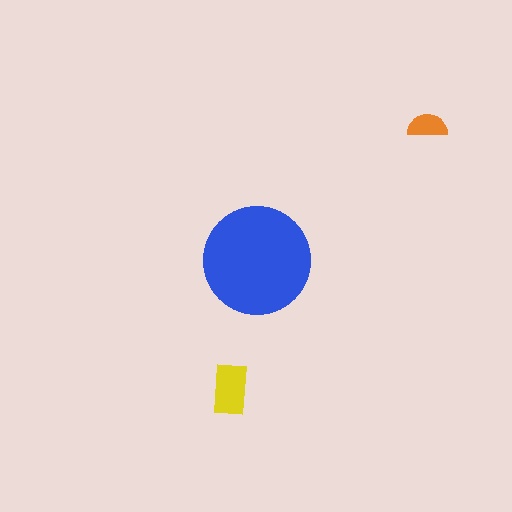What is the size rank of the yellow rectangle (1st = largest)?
2nd.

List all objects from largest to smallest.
The blue circle, the yellow rectangle, the orange semicircle.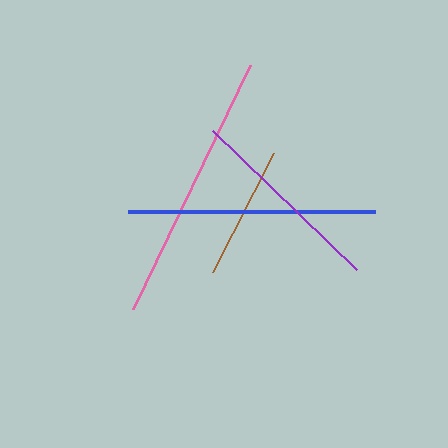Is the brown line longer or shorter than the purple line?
The purple line is longer than the brown line.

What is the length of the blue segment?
The blue segment is approximately 247 pixels long.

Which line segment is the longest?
The pink line is the longest at approximately 272 pixels.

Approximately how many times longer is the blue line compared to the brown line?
The blue line is approximately 1.9 times the length of the brown line.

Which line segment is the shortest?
The brown line is the shortest at approximately 134 pixels.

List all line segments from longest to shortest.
From longest to shortest: pink, blue, purple, brown.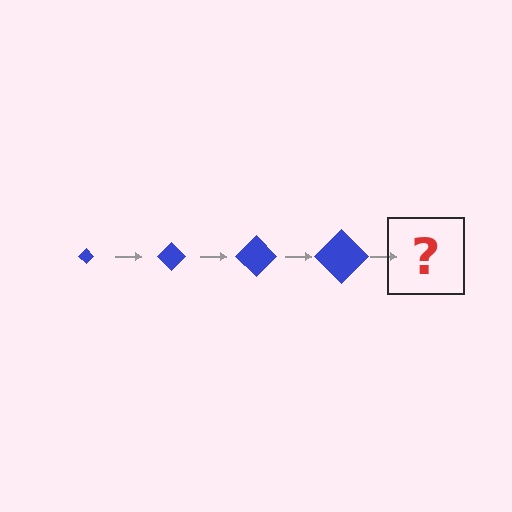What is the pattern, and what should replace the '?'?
The pattern is that the diamond gets progressively larger each step. The '?' should be a blue diamond, larger than the previous one.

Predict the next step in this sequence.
The next step is a blue diamond, larger than the previous one.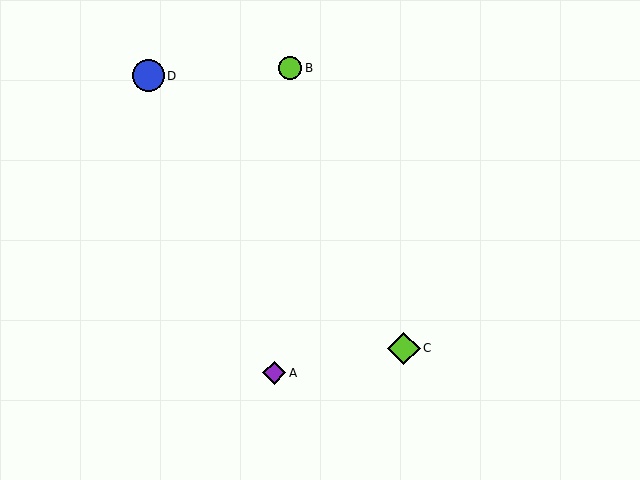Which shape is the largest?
The lime diamond (labeled C) is the largest.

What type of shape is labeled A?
Shape A is a purple diamond.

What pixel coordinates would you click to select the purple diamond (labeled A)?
Click at (274, 373) to select the purple diamond A.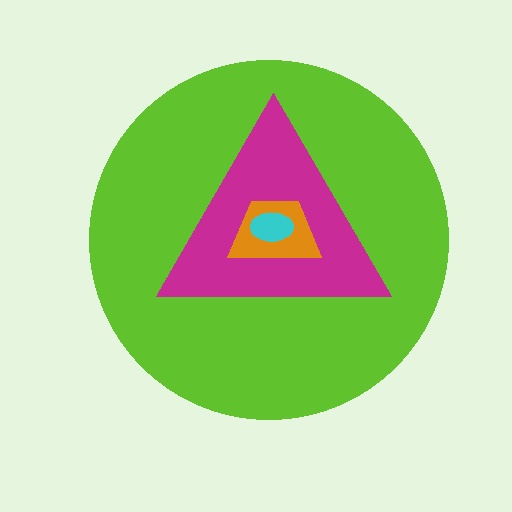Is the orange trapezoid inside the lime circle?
Yes.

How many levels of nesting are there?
4.